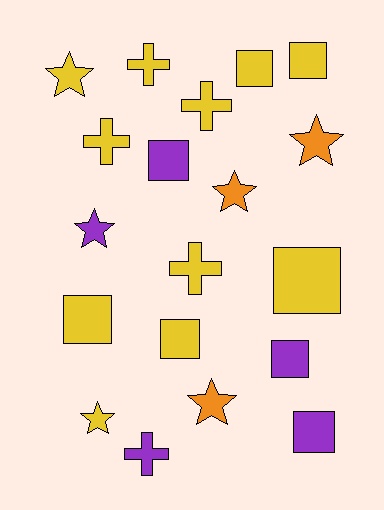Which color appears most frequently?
Yellow, with 11 objects.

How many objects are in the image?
There are 19 objects.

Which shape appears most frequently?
Square, with 8 objects.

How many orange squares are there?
There are no orange squares.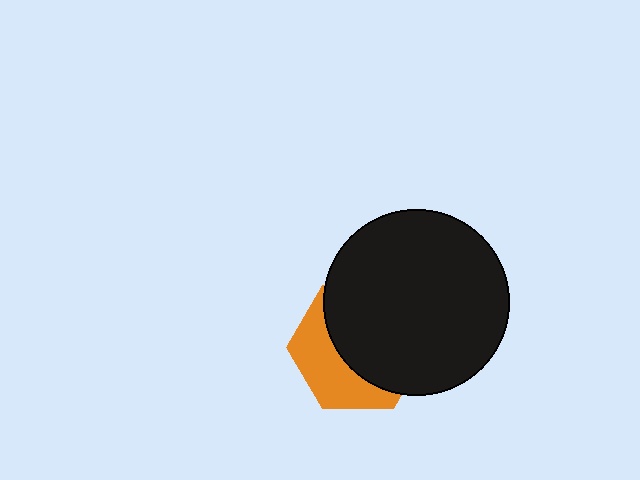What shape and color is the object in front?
The object in front is a black circle.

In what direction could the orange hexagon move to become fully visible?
The orange hexagon could move toward the lower-left. That would shift it out from behind the black circle entirely.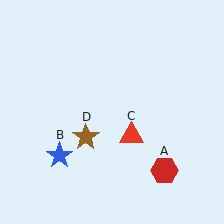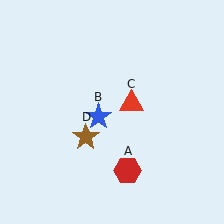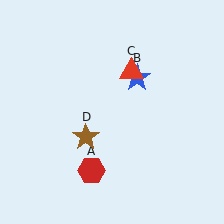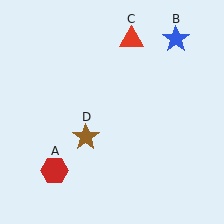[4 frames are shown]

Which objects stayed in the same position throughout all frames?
Brown star (object D) remained stationary.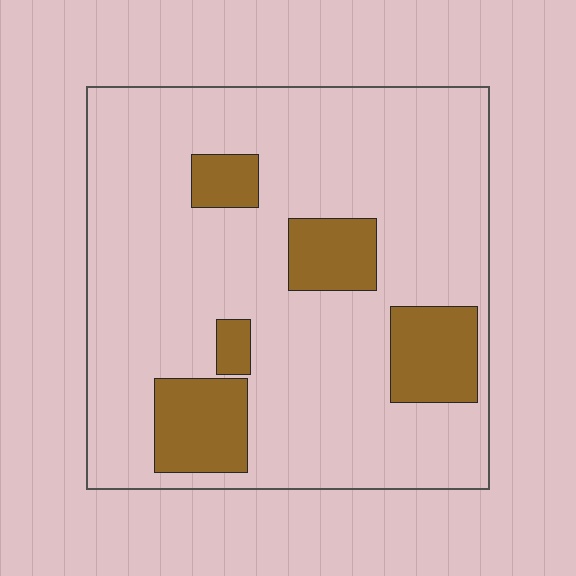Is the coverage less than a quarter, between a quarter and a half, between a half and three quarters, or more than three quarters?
Less than a quarter.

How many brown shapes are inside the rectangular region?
5.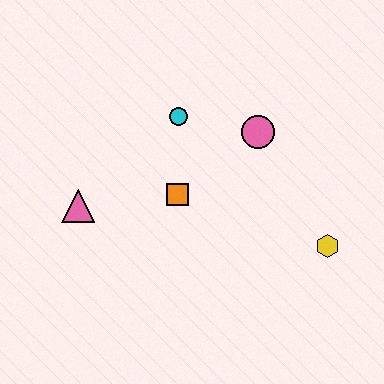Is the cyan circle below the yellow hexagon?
No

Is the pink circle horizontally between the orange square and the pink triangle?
No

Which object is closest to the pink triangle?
The orange square is closest to the pink triangle.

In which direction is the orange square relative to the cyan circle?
The orange square is below the cyan circle.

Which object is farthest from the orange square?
The yellow hexagon is farthest from the orange square.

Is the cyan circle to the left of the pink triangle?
No